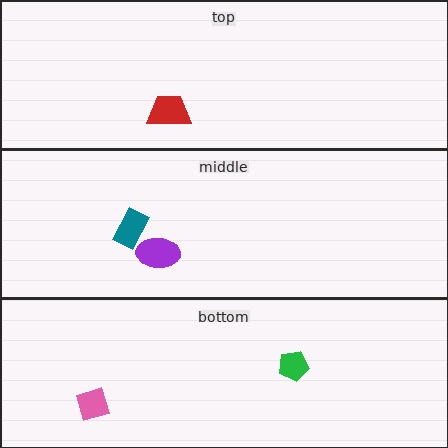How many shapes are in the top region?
1.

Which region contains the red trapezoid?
The top region.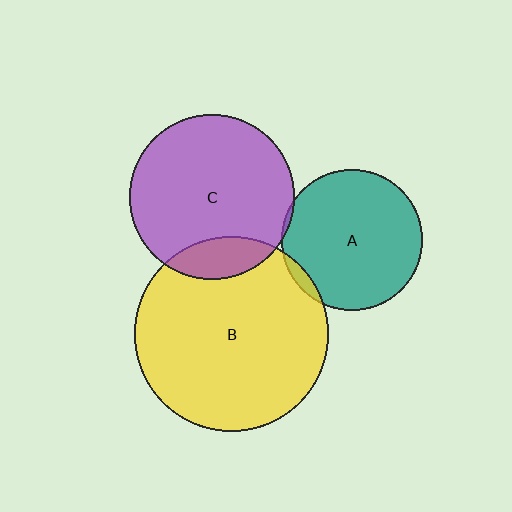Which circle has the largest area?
Circle B (yellow).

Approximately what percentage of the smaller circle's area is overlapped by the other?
Approximately 15%.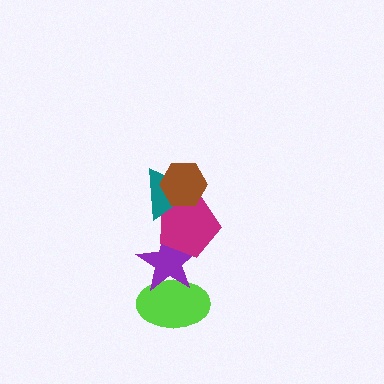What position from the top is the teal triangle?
The teal triangle is 2nd from the top.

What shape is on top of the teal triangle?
The brown hexagon is on top of the teal triangle.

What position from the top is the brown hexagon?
The brown hexagon is 1st from the top.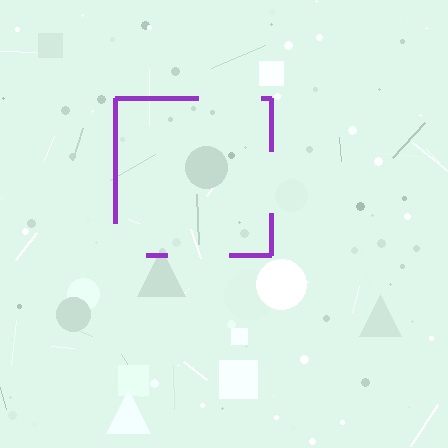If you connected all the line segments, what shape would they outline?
They would outline a square.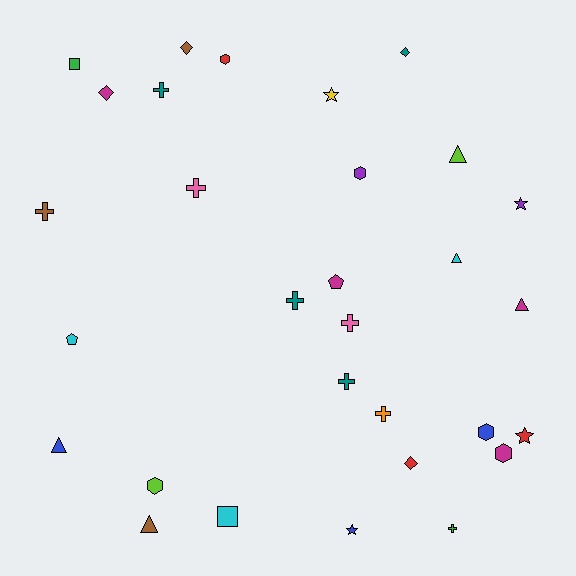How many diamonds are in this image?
There are 4 diamonds.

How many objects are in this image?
There are 30 objects.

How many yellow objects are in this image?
There is 1 yellow object.